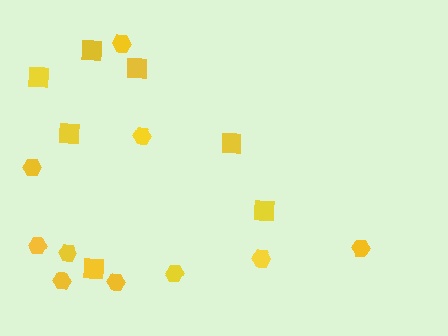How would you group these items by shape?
There are 2 groups: one group of hexagons (10) and one group of squares (7).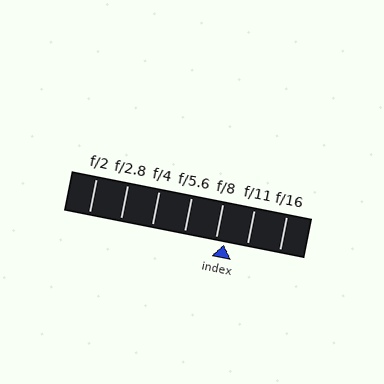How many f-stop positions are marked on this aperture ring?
There are 7 f-stop positions marked.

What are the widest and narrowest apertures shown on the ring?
The widest aperture shown is f/2 and the narrowest is f/16.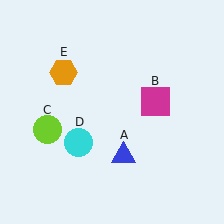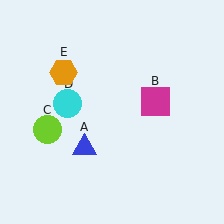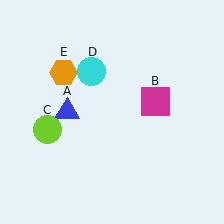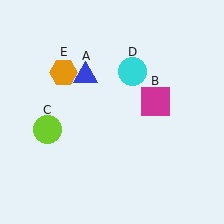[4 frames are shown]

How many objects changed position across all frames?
2 objects changed position: blue triangle (object A), cyan circle (object D).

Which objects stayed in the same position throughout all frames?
Magenta square (object B) and lime circle (object C) and orange hexagon (object E) remained stationary.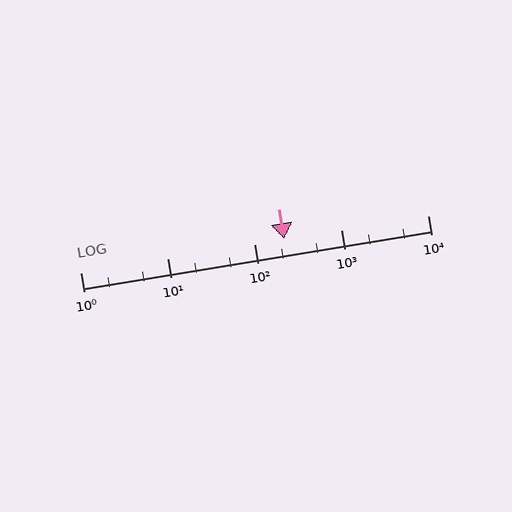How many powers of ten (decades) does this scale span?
The scale spans 4 decades, from 1 to 10000.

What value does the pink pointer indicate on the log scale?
The pointer indicates approximately 220.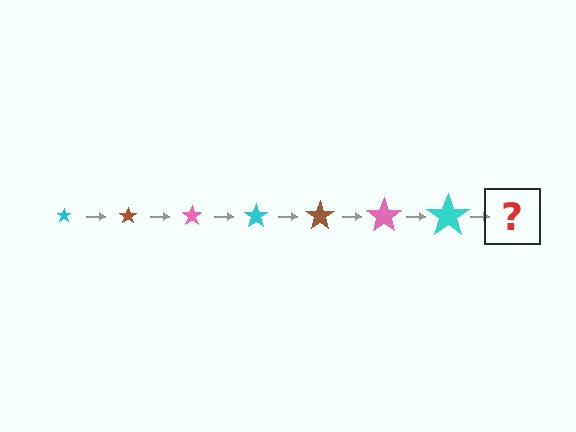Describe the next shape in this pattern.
It should be a brown star, larger than the previous one.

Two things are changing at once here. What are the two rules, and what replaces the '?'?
The two rules are that the star grows larger each step and the color cycles through cyan, brown, and pink. The '?' should be a brown star, larger than the previous one.